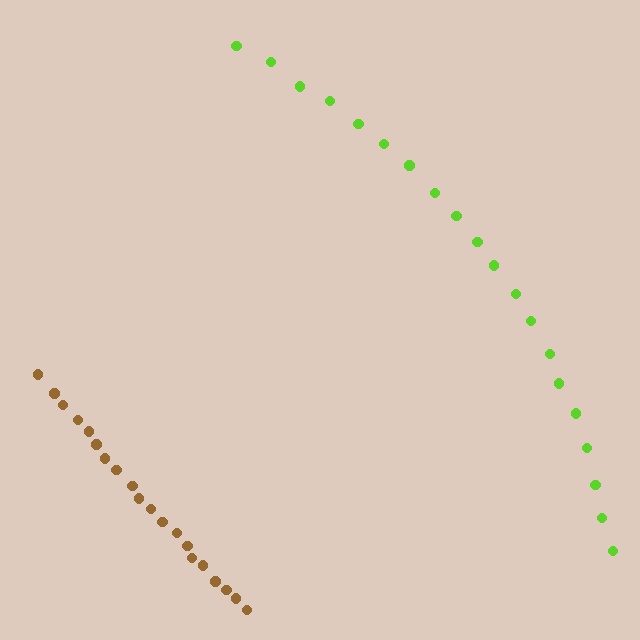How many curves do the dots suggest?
There are 2 distinct paths.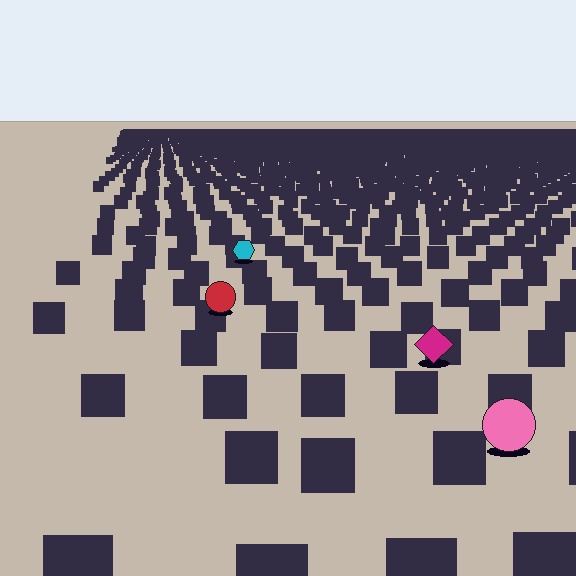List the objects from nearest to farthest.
From nearest to farthest: the pink circle, the magenta diamond, the red circle, the cyan hexagon.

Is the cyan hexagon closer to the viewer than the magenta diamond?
No. The magenta diamond is closer — you can tell from the texture gradient: the ground texture is coarser near it.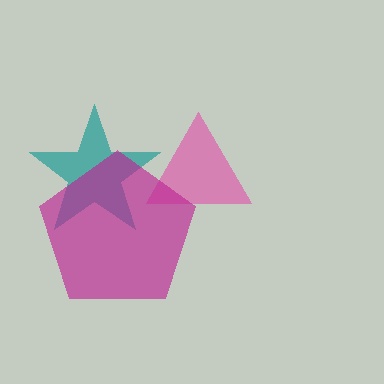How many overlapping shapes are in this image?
There are 3 overlapping shapes in the image.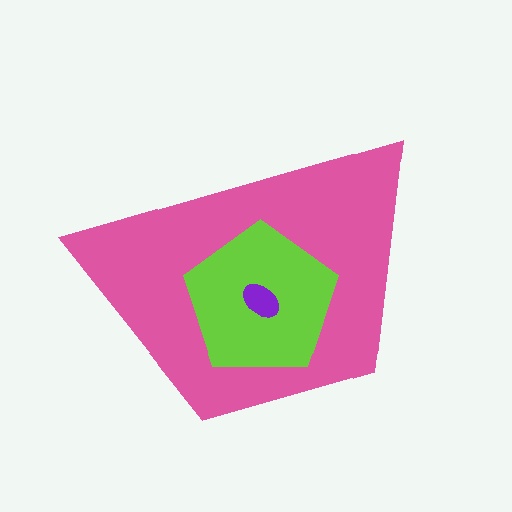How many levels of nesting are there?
3.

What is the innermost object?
The purple ellipse.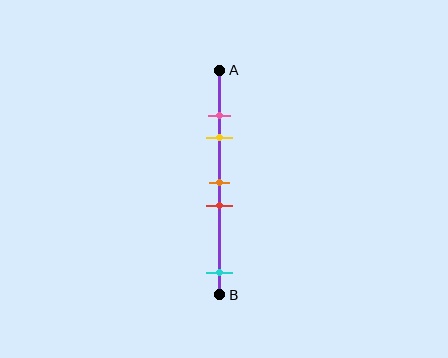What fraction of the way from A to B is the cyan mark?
The cyan mark is approximately 90% (0.9) of the way from A to B.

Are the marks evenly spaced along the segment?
No, the marks are not evenly spaced.